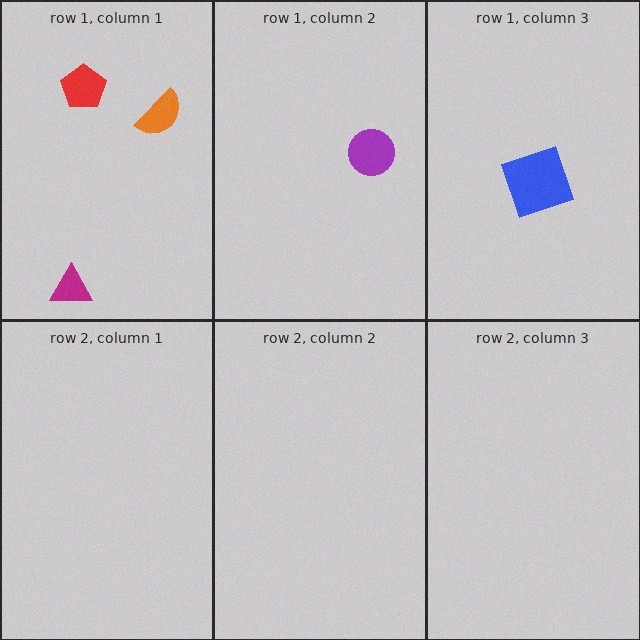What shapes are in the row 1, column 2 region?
The purple circle.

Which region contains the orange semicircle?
The row 1, column 1 region.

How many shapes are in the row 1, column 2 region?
1.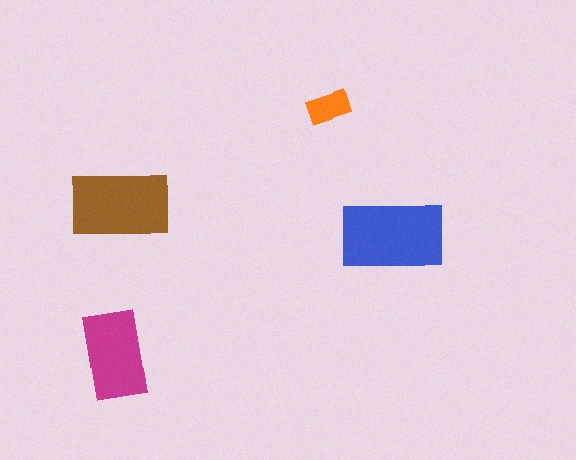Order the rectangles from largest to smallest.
the blue one, the brown one, the magenta one, the orange one.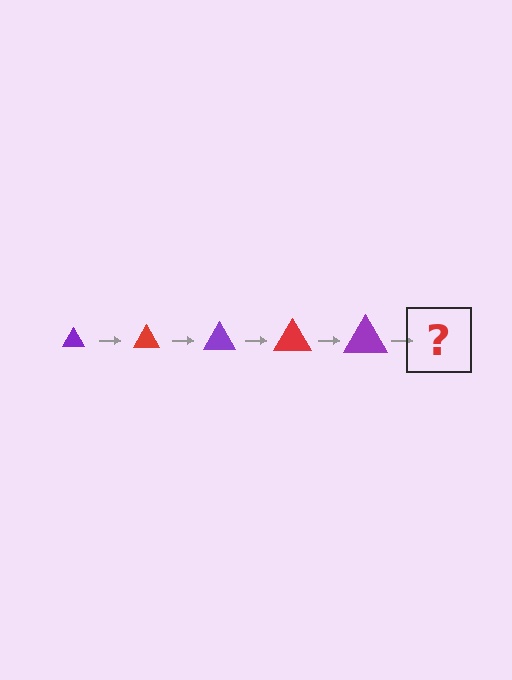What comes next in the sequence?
The next element should be a red triangle, larger than the previous one.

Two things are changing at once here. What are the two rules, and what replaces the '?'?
The two rules are that the triangle grows larger each step and the color cycles through purple and red. The '?' should be a red triangle, larger than the previous one.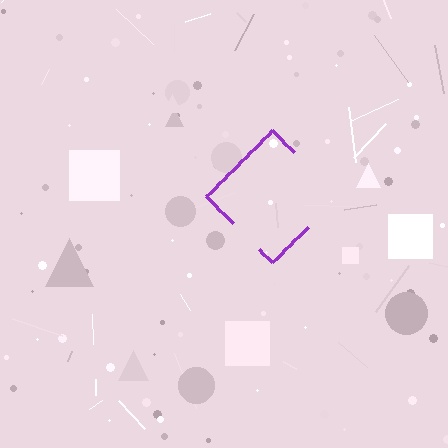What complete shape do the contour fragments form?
The contour fragments form a diamond.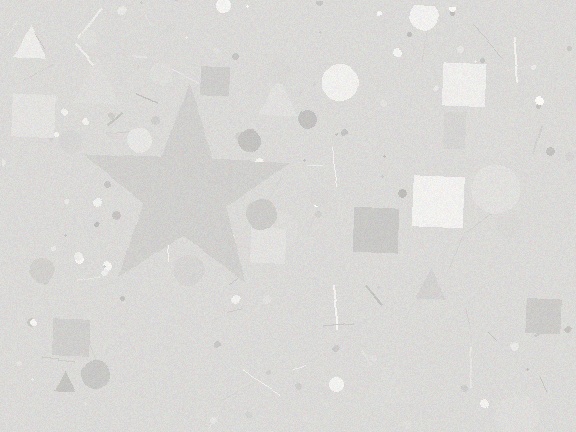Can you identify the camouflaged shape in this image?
The camouflaged shape is a star.